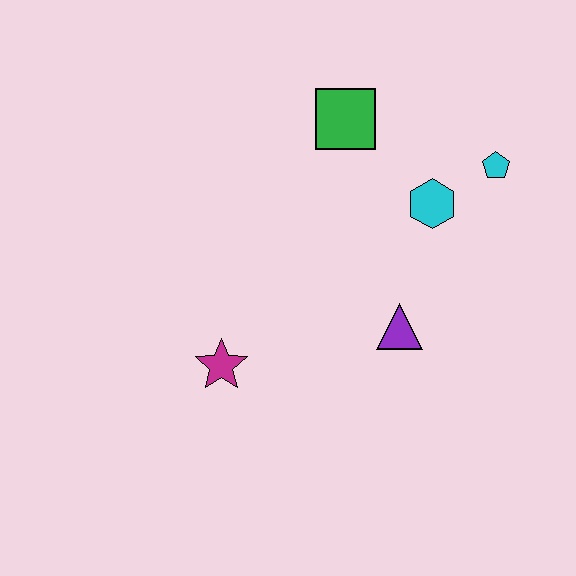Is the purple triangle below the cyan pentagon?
Yes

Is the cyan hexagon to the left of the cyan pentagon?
Yes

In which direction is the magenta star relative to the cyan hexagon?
The magenta star is to the left of the cyan hexagon.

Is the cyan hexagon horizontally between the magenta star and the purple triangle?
No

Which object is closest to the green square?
The cyan hexagon is closest to the green square.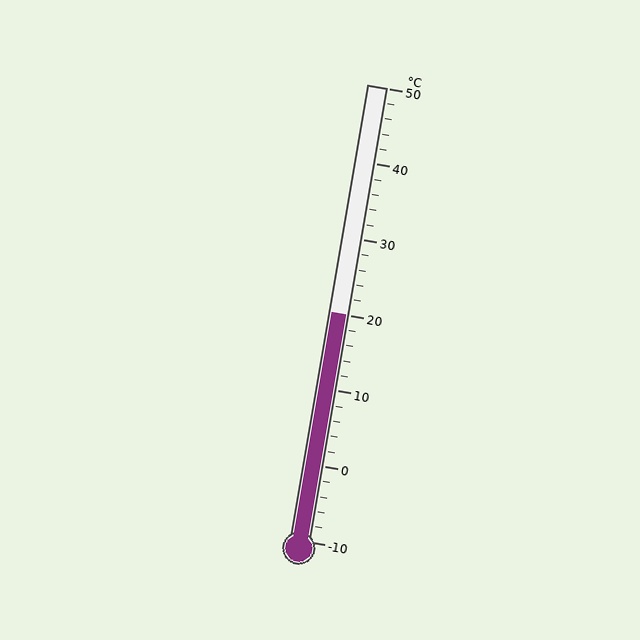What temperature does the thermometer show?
The thermometer shows approximately 20°C.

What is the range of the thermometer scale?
The thermometer scale ranges from -10°C to 50°C.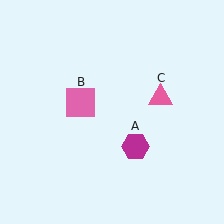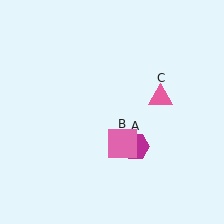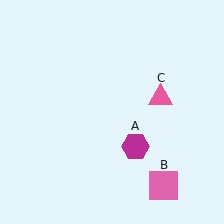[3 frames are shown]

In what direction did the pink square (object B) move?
The pink square (object B) moved down and to the right.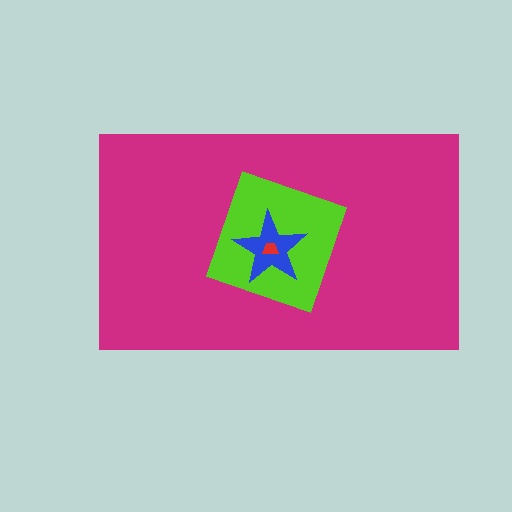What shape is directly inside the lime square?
The blue star.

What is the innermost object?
The red trapezoid.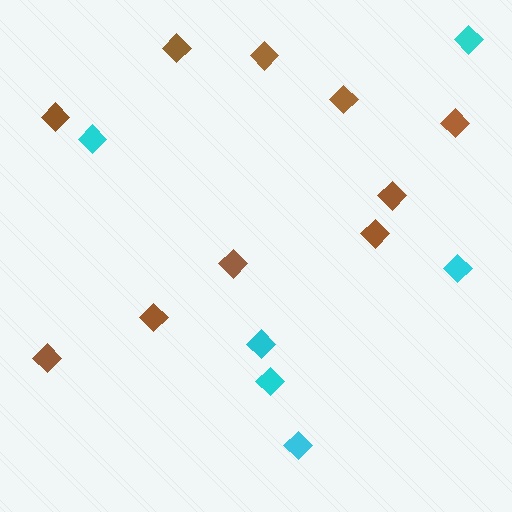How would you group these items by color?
There are 2 groups: one group of brown diamonds (10) and one group of cyan diamonds (6).